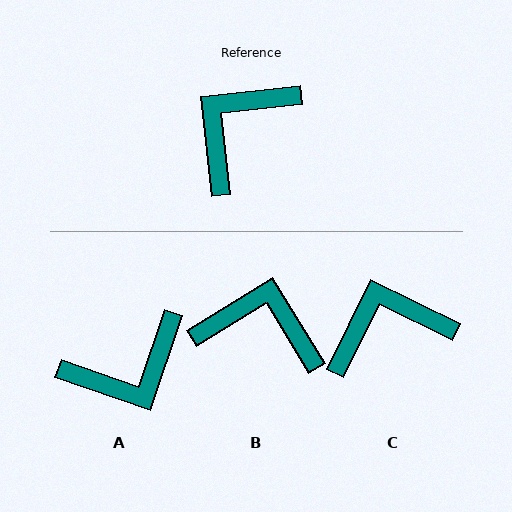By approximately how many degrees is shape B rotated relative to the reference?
Approximately 65 degrees clockwise.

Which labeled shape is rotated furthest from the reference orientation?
A, about 155 degrees away.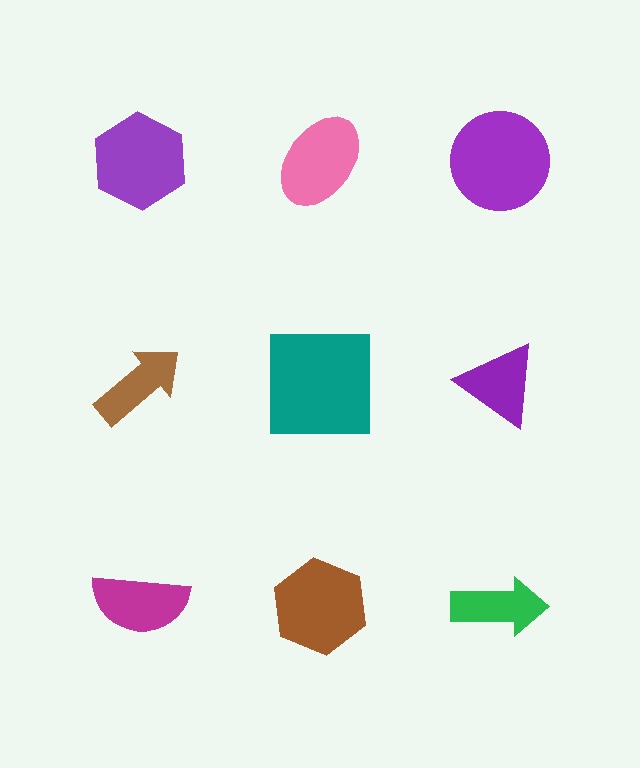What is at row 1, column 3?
A purple circle.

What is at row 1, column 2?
A pink ellipse.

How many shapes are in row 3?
3 shapes.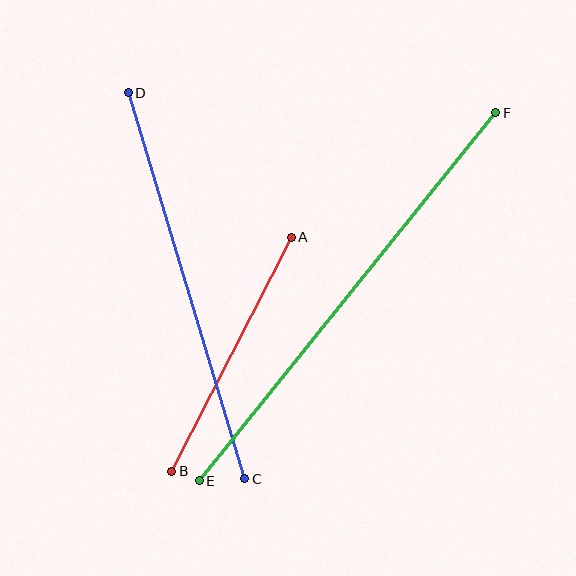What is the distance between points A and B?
The distance is approximately 263 pixels.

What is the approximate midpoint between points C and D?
The midpoint is at approximately (186, 286) pixels.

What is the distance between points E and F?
The distance is approximately 473 pixels.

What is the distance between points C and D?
The distance is approximately 403 pixels.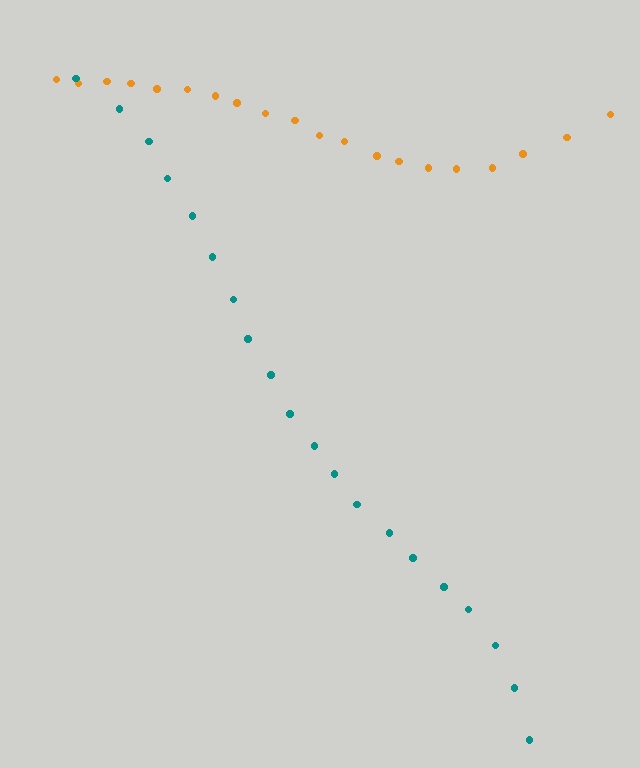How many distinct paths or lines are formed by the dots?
There are 2 distinct paths.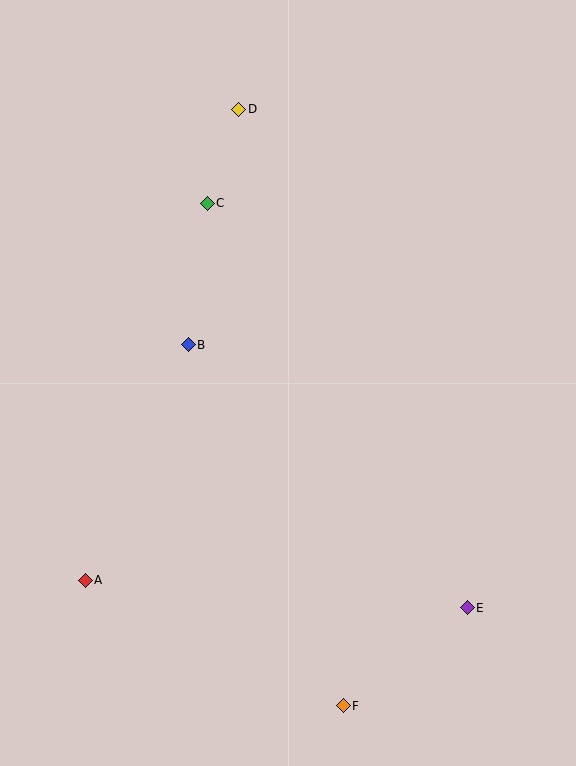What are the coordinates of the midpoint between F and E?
The midpoint between F and E is at (405, 657).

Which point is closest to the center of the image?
Point B at (188, 345) is closest to the center.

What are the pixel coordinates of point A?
Point A is at (85, 580).